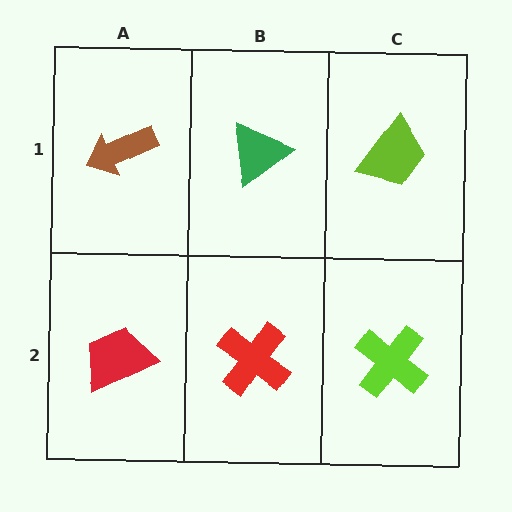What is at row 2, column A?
A red trapezoid.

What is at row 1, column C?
A lime trapezoid.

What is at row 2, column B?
A red cross.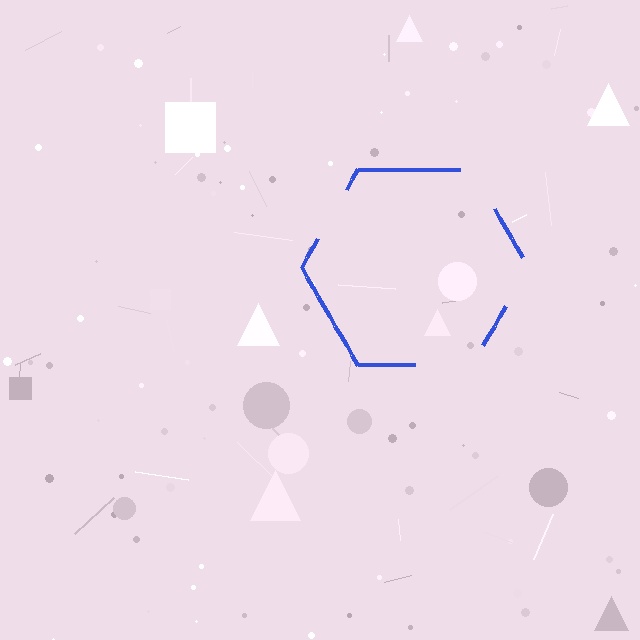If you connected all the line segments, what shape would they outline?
They would outline a hexagon.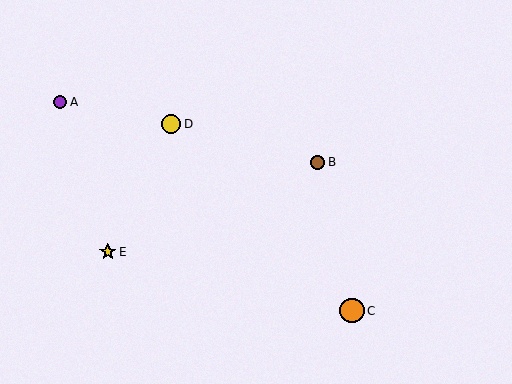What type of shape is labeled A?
Shape A is a purple circle.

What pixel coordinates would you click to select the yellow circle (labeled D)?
Click at (171, 124) to select the yellow circle D.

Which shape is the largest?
The orange circle (labeled C) is the largest.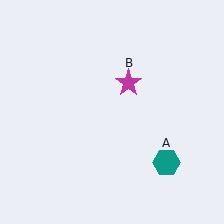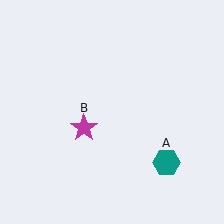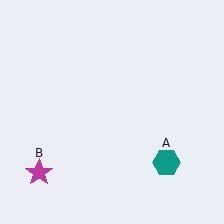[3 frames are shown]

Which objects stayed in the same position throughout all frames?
Teal hexagon (object A) remained stationary.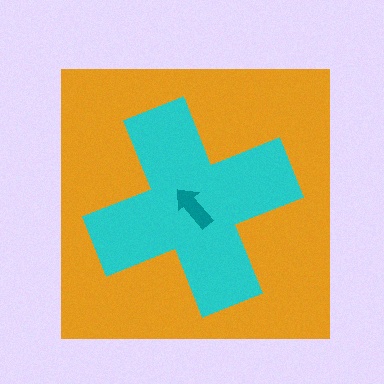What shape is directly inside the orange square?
The cyan cross.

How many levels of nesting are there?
3.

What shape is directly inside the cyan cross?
The teal arrow.